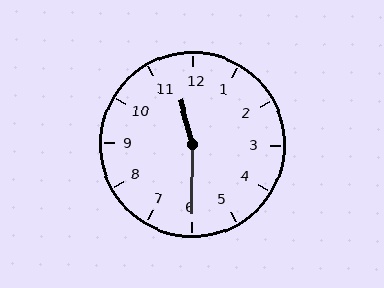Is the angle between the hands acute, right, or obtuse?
It is obtuse.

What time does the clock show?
11:30.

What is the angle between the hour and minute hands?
Approximately 165 degrees.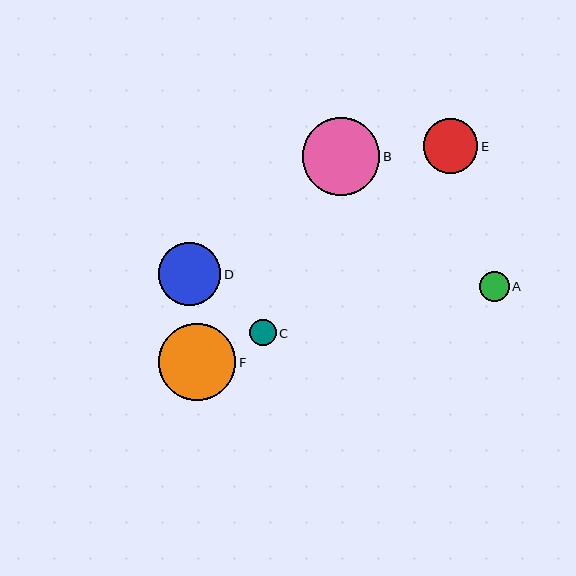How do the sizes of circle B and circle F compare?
Circle B and circle F are approximately the same size.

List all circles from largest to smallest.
From largest to smallest: B, F, D, E, A, C.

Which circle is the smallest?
Circle C is the smallest with a size of approximately 26 pixels.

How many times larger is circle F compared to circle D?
Circle F is approximately 1.2 times the size of circle D.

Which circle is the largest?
Circle B is the largest with a size of approximately 77 pixels.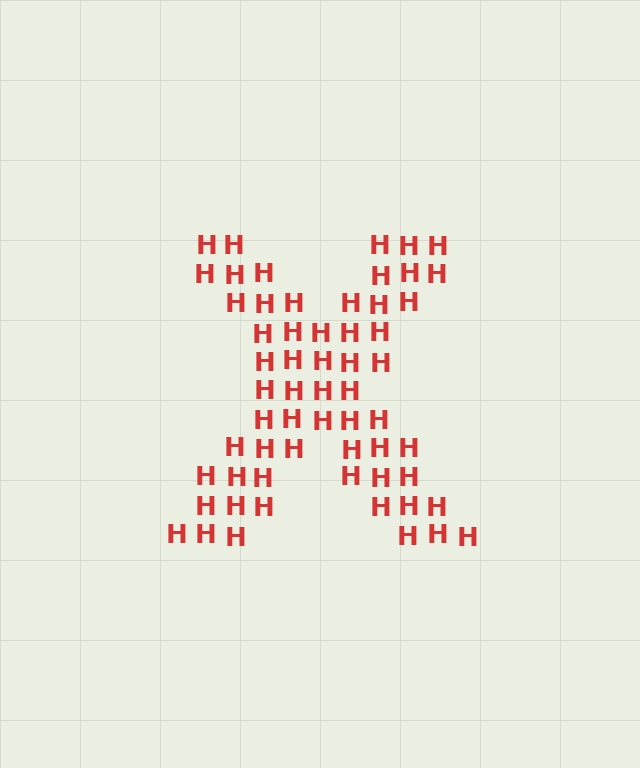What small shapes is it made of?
It is made of small letter H's.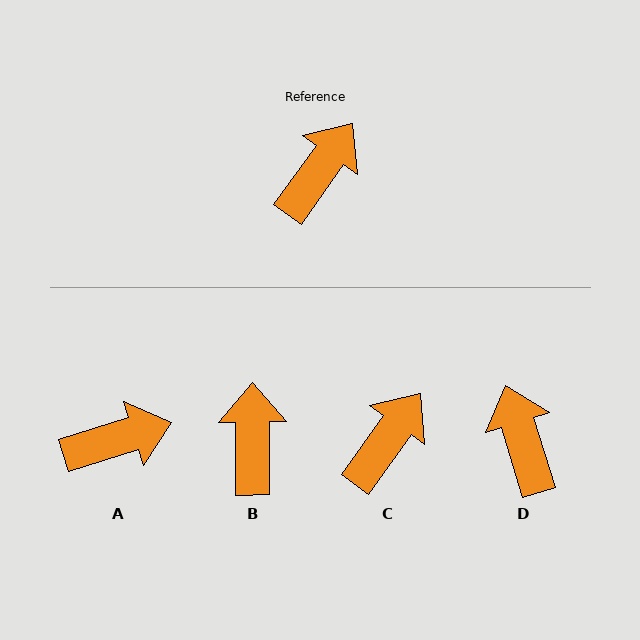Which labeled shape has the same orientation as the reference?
C.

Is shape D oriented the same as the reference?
No, it is off by about 53 degrees.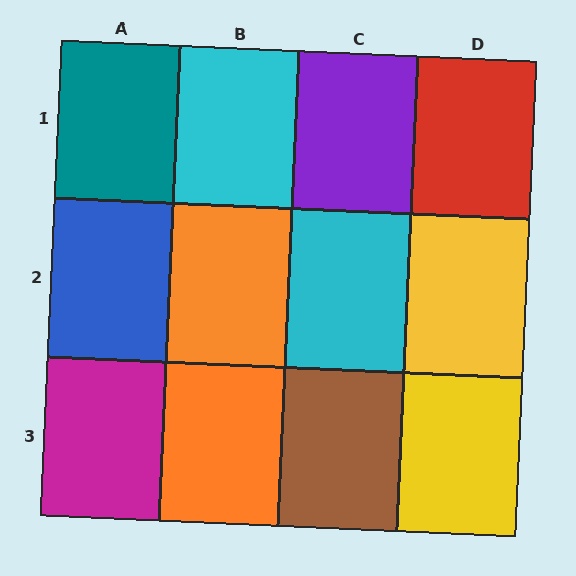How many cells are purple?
1 cell is purple.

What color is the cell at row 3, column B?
Orange.